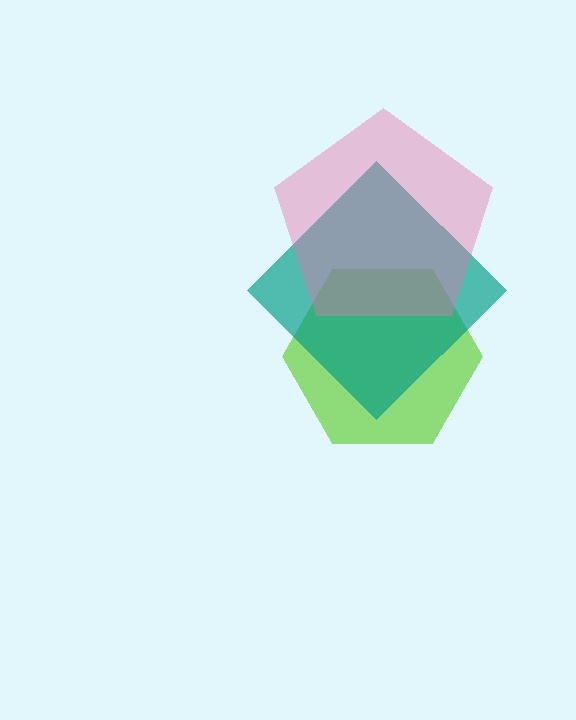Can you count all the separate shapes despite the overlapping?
Yes, there are 3 separate shapes.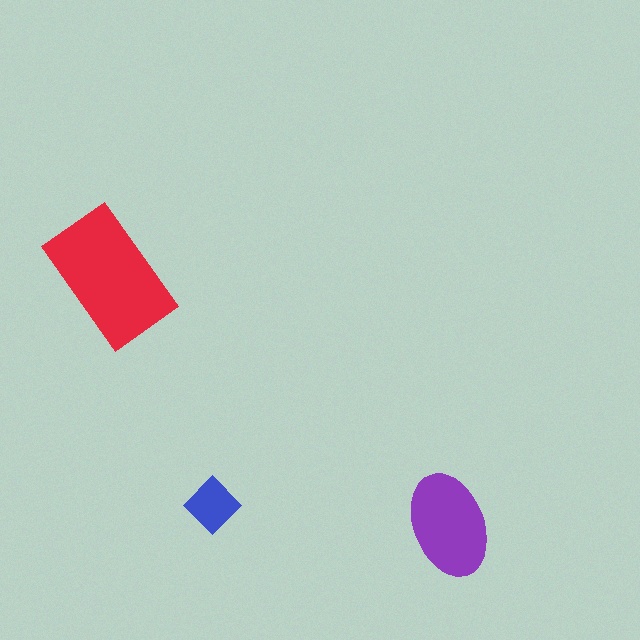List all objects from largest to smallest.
The red rectangle, the purple ellipse, the blue diamond.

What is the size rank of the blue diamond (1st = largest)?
3rd.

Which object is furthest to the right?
The purple ellipse is rightmost.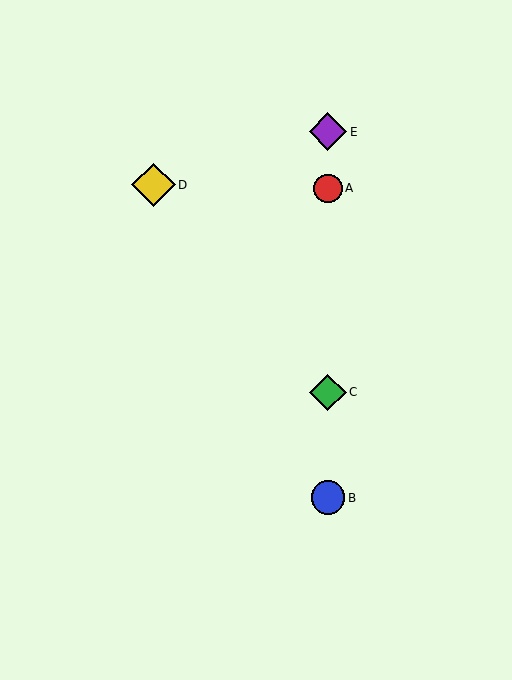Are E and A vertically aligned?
Yes, both are at x≈328.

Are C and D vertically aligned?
No, C is at x≈328 and D is at x≈153.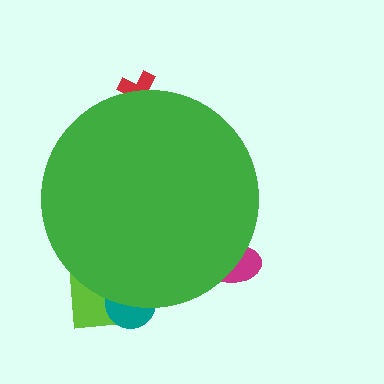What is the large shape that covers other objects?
A green circle.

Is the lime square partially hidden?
Yes, the lime square is partially hidden behind the green circle.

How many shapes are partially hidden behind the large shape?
5 shapes are partially hidden.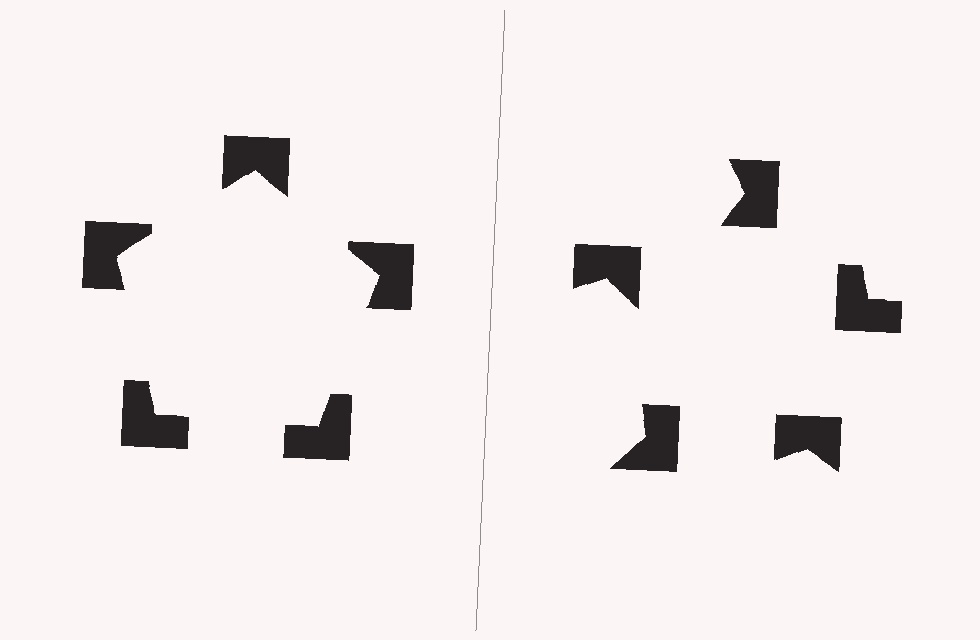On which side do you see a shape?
An illusory pentagon appears on the left side. On the right side the wedge cuts are rotated, so no coherent shape forms.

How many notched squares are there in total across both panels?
10 — 5 on each side.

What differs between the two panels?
The notched squares are positioned identically on both sides; only the wedge orientations differ. On the left they align to a pentagon; on the right they are misaligned.